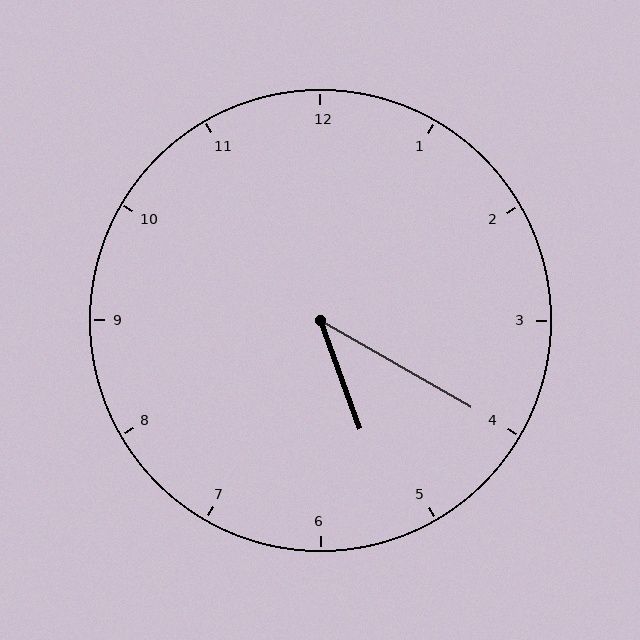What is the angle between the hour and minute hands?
Approximately 40 degrees.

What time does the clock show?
5:20.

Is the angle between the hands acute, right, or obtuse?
It is acute.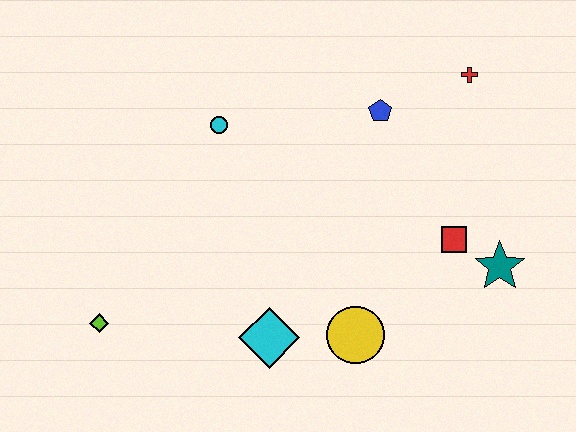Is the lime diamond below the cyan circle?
Yes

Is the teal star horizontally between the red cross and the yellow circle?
No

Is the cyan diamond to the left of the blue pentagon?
Yes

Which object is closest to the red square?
The teal star is closest to the red square.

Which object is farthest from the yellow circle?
The red cross is farthest from the yellow circle.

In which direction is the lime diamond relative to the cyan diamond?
The lime diamond is to the left of the cyan diamond.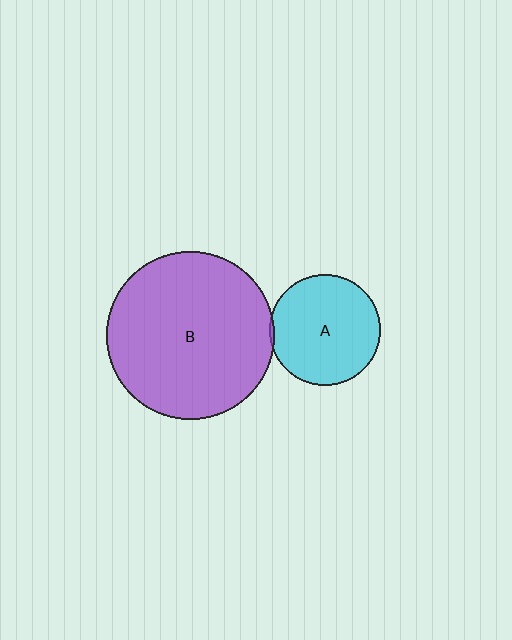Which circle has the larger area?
Circle B (purple).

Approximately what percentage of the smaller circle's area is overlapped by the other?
Approximately 5%.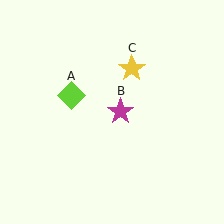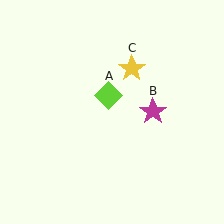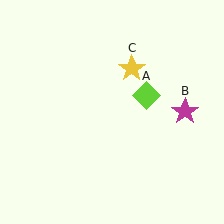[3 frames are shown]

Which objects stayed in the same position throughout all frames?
Yellow star (object C) remained stationary.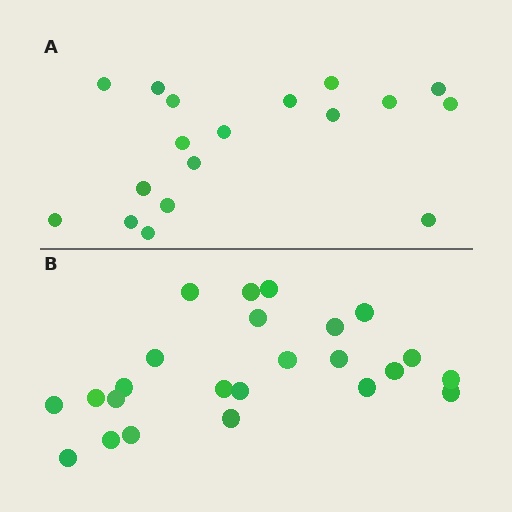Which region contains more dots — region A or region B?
Region B (the bottom region) has more dots.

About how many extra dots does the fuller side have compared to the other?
Region B has about 6 more dots than region A.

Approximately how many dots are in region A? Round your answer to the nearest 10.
About 20 dots. (The exact count is 18, which rounds to 20.)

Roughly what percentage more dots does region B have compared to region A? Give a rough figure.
About 35% more.